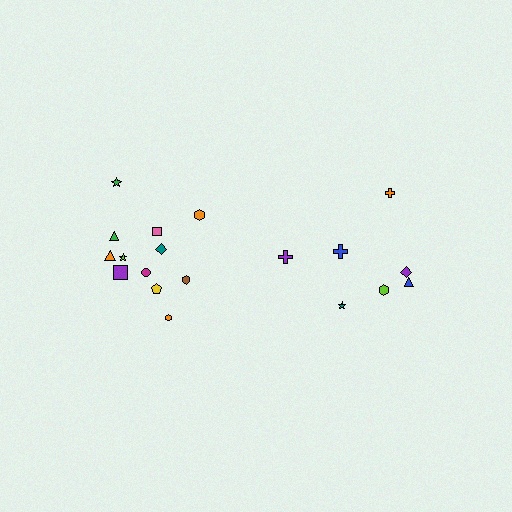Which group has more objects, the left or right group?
The left group.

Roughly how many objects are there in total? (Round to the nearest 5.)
Roughly 20 objects in total.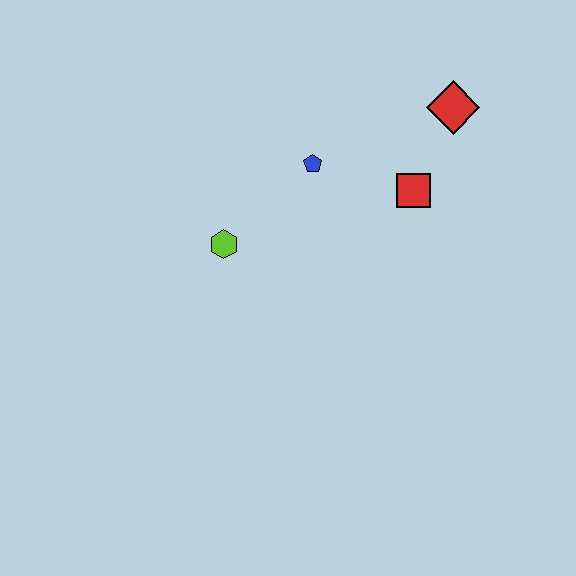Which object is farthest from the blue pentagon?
The red diamond is farthest from the blue pentagon.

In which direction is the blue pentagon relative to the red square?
The blue pentagon is to the left of the red square.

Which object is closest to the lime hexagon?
The blue pentagon is closest to the lime hexagon.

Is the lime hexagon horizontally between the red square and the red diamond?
No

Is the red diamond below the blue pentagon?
No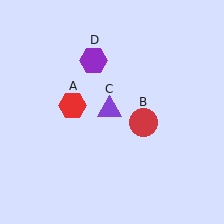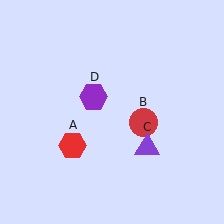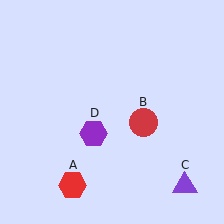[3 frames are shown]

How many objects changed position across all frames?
3 objects changed position: red hexagon (object A), purple triangle (object C), purple hexagon (object D).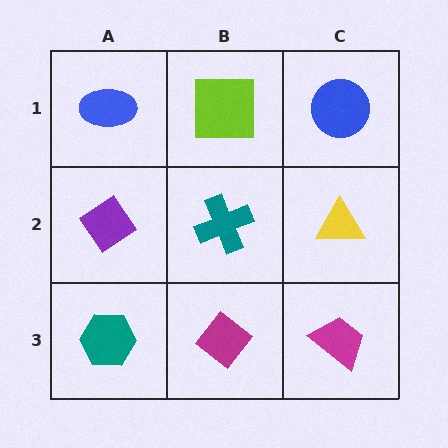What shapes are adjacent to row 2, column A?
A blue ellipse (row 1, column A), a teal hexagon (row 3, column A), a teal cross (row 2, column B).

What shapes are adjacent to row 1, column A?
A purple diamond (row 2, column A), a lime square (row 1, column B).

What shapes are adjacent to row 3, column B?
A teal cross (row 2, column B), a teal hexagon (row 3, column A), a magenta trapezoid (row 3, column C).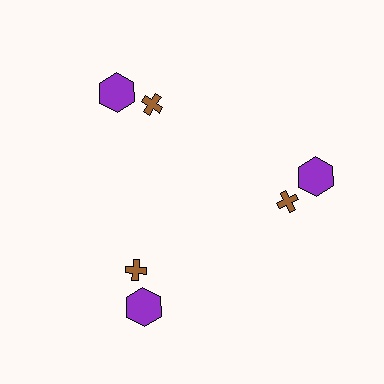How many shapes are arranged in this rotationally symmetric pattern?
There are 6 shapes, arranged in 3 groups of 2.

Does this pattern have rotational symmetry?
Yes, this pattern has 3-fold rotational symmetry. It looks the same after rotating 120 degrees around the center.